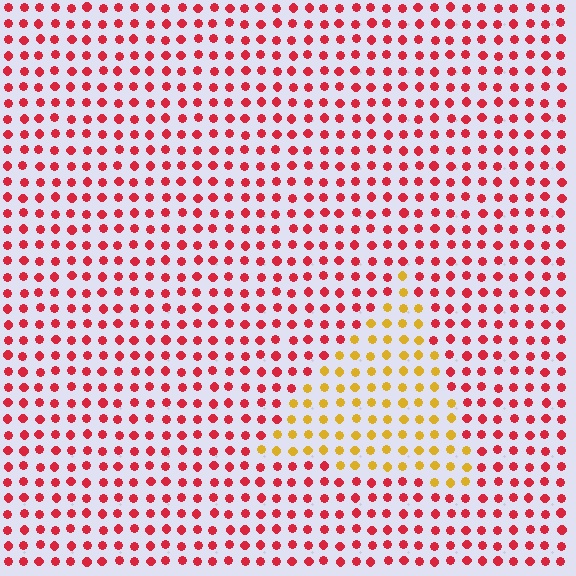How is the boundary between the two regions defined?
The boundary is defined purely by a slight shift in hue (about 54 degrees). Spacing, size, and orientation are identical on both sides.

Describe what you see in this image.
The image is filled with small red elements in a uniform arrangement. A triangle-shaped region is visible where the elements are tinted to a slightly different hue, forming a subtle color boundary.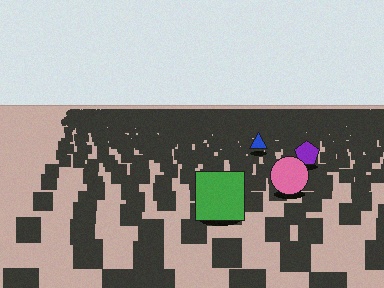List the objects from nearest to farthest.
From nearest to farthest: the green square, the pink circle, the purple pentagon, the blue triangle.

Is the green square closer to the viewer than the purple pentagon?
Yes. The green square is closer — you can tell from the texture gradient: the ground texture is coarser near it.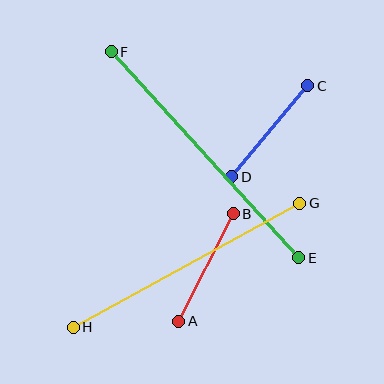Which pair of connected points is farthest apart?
Points E and F are farthest apart.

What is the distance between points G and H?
The distance is approximately 258 pixels.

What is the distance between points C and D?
The distance is approximately 119 pixels.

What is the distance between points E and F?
The distance is approximately 279 pixels.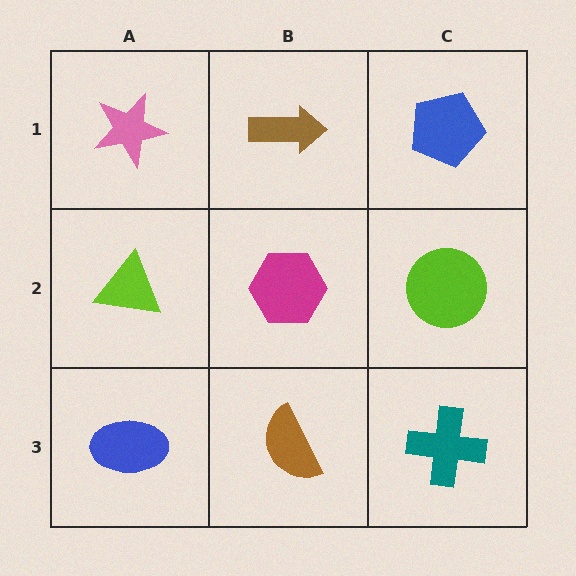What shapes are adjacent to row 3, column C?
A lime circle (row 2, column C), a brown semicircle (row 3, column B).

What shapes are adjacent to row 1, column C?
A lime circle (row 2, column C), a brown arrow (row 1, column B).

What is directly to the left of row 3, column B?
A blue ellipse.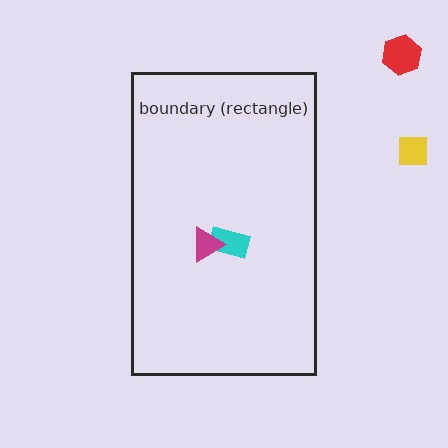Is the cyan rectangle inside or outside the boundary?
Inside.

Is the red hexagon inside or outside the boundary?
Outside.